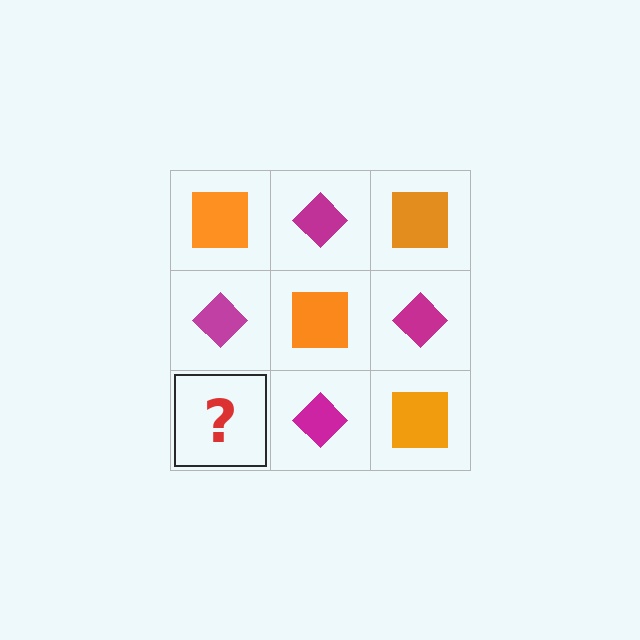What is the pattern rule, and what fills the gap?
The rule is that it alternates orange square and magenta diamond in a checkerboard pattern. The gap should be filled with an orange square.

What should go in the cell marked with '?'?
The missing cell should contain an orange square.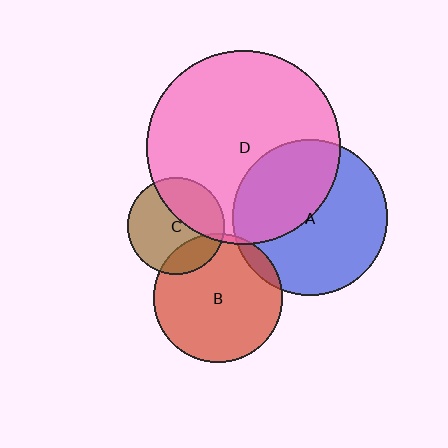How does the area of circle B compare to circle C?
Approximately 1.8 times.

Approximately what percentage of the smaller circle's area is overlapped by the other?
Approximately 5%.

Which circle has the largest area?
Circle D (pink).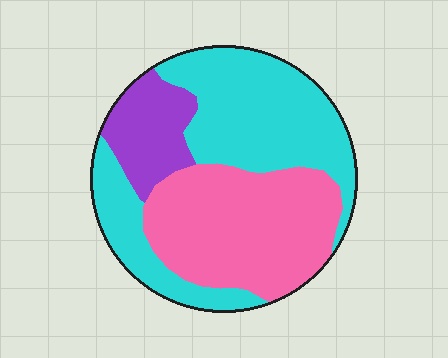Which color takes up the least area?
Purple, at roughly 15%.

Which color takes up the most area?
Cyan, at roughly 50%.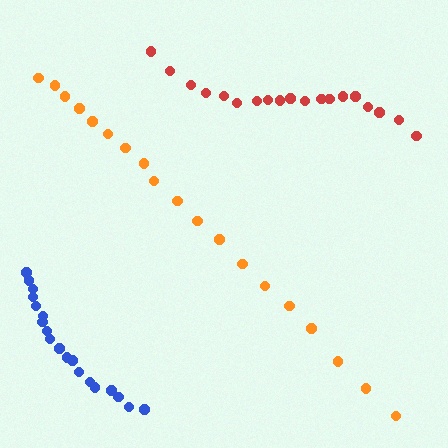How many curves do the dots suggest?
There are 3 distinct paths.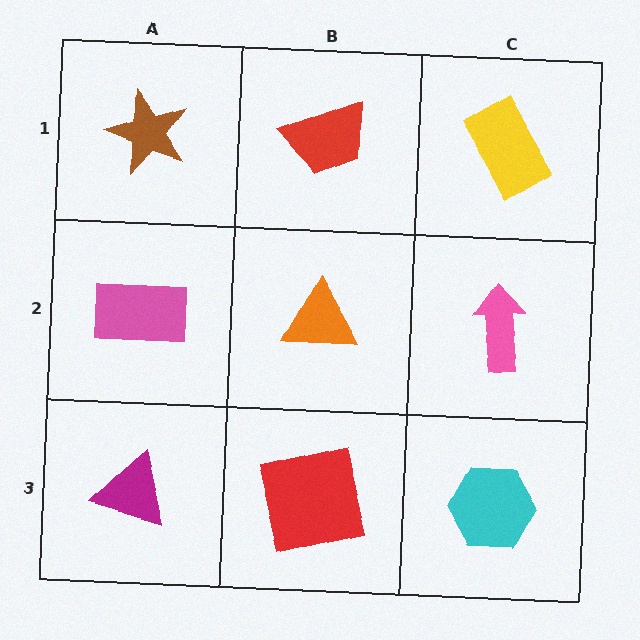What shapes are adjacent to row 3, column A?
A pink rectangle (row 2, column A), a red square (row 3, column B).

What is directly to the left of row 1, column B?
A brown star.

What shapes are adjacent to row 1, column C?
A pink arrow (row 2, column C), a red trapezoid (row 1, column B).